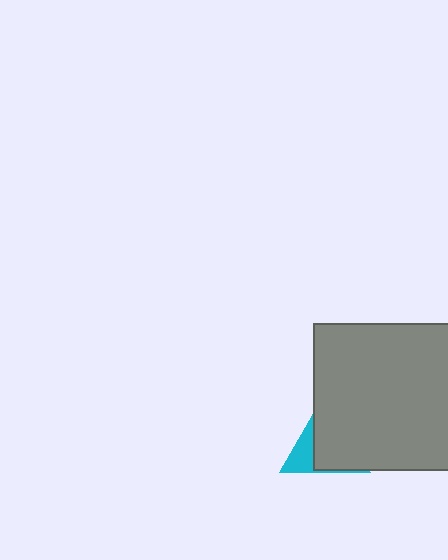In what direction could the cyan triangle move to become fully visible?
The cyan triangle could move left. That would shift it out from behind the gray rectangle entirely.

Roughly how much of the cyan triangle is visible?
A small part of it is visible (roughly 32%).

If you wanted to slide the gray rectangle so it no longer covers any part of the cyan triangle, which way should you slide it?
Slide it right — that is the most direct way to separate the two shapes.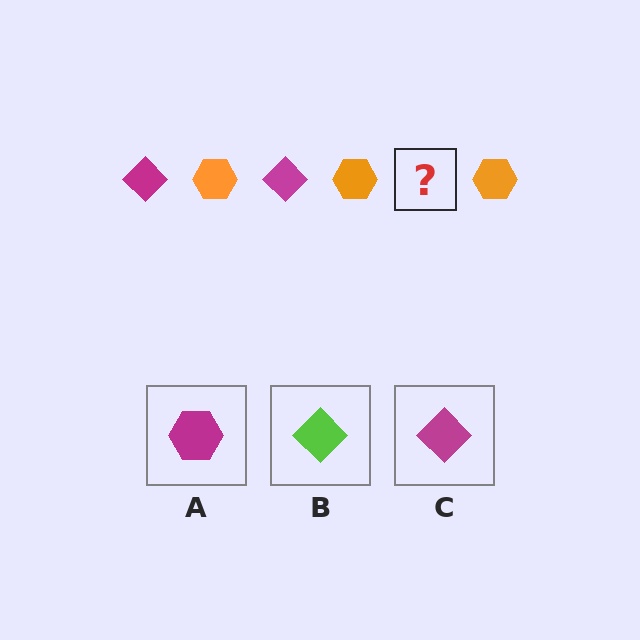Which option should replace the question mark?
Option C.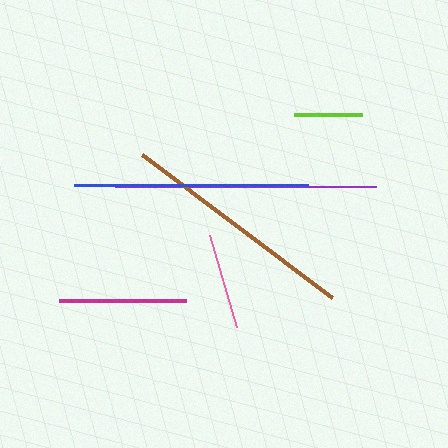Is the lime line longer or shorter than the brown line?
The brown line is longer than the lime line.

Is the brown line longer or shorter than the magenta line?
The brown line is longer than the magenta line.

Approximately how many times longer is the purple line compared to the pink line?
The purple line is approximately 2.7 times the length of the pink line.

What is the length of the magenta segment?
The magenta segment is approximately 127 pixels long.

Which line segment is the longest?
The purple line is the longest at approximately 261 pixels.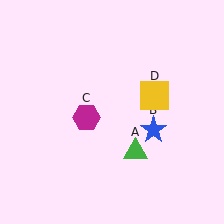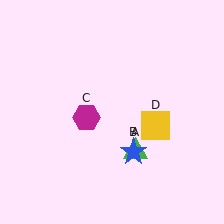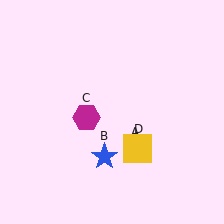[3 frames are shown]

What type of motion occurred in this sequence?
The blue star (object B), yellow square (object D) rotated clockwise around the center of the scene.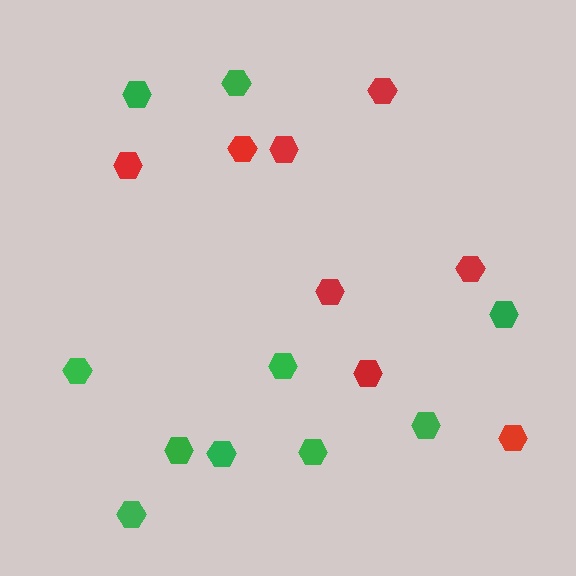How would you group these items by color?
There are 2 groups: one group of green hexagons (10) and one group of red hexagons (8).